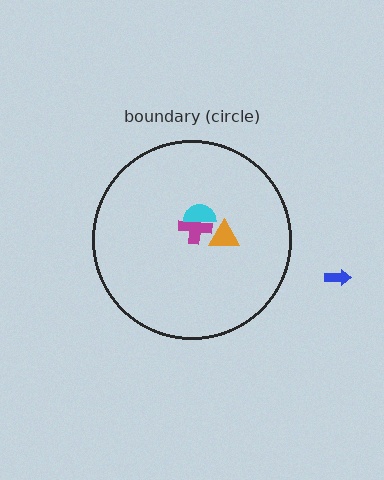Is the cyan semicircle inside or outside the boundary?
Inside.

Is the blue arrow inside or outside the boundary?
Outside.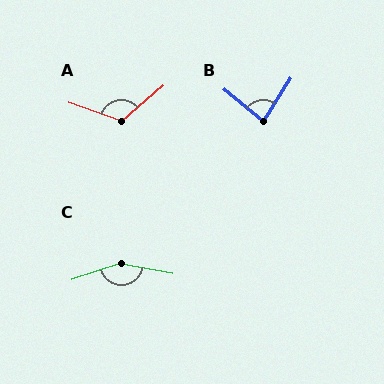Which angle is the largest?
C, at approximately 151 degrees.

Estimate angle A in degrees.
Approximately 120 degrees.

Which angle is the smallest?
B, at approximately 83 degrees.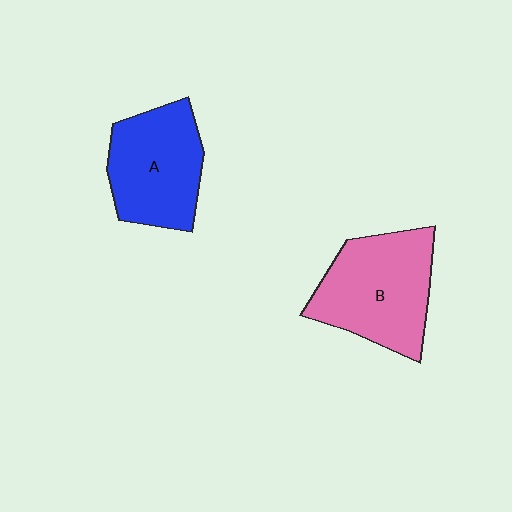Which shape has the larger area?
Shape B (pink).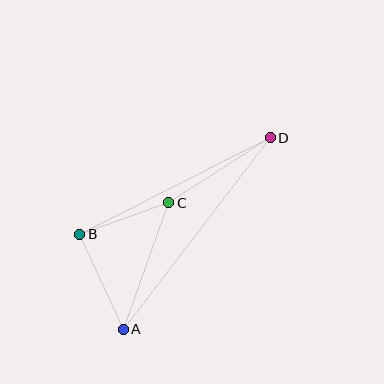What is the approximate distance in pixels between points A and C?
The distance between A and C is approximately 134 pixels.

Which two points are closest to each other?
Points B and C are closest to each other.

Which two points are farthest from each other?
Points A and D are farthest from each other.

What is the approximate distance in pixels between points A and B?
The distance between A and B is approximately 104 pixels.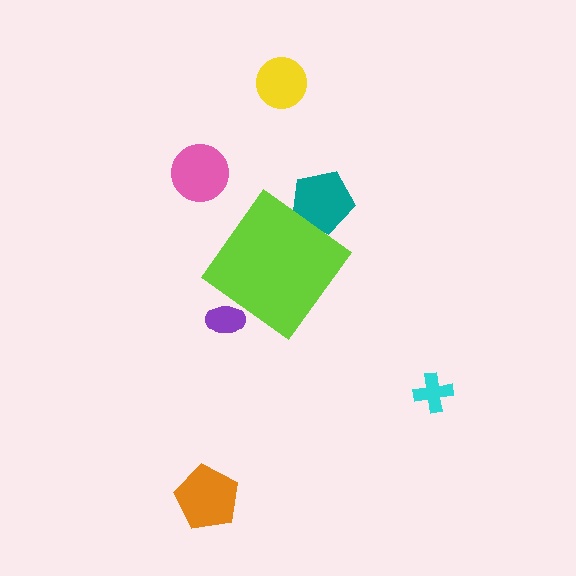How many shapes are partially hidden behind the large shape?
2 shapes are partially hidden.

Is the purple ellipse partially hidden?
Yes, the purple ellipse is partially hidden behind the lime diamond.